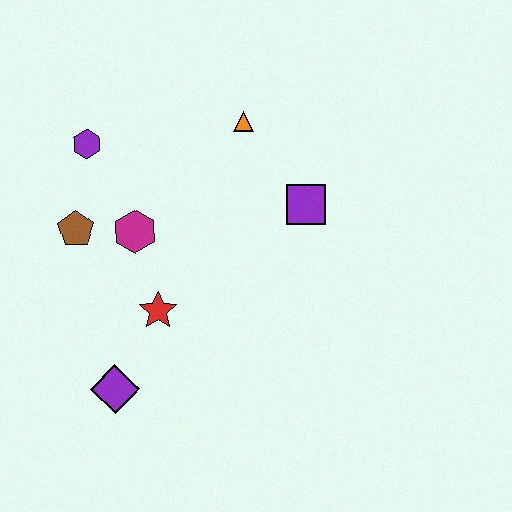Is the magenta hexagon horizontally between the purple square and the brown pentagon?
Yes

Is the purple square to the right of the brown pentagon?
Yes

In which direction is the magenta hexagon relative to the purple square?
The magenta hexagon is to the left of the purple square.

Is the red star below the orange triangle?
Yes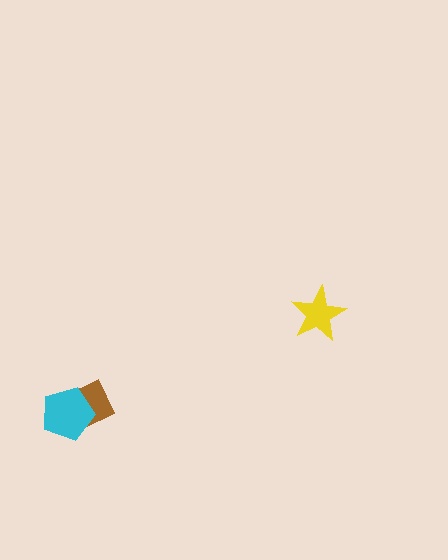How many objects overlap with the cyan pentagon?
1 object overlaps with the cyan pentagon.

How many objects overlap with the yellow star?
0 objects overlap with the yellow star.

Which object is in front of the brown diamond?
The cyan pentagon is in front of the brown diamond.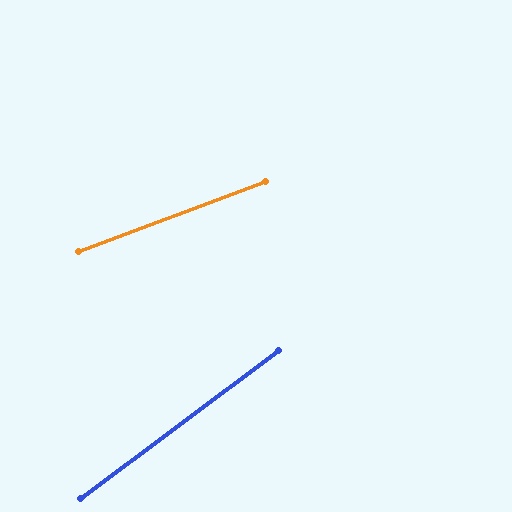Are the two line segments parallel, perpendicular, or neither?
Neither parallel nor perpendicular — they differ by about 16°.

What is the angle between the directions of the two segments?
Approximately 16 degrees.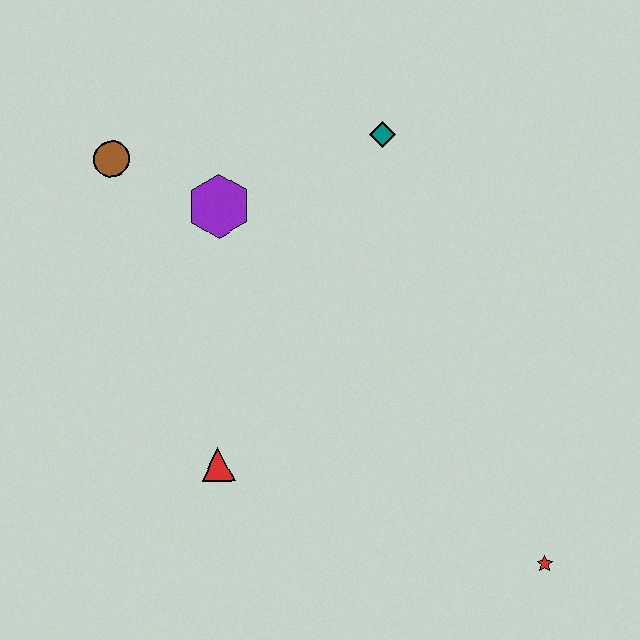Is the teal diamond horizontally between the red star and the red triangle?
Yes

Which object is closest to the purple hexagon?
The brown circle is closest to the purple hexagon.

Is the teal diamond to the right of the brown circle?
Yes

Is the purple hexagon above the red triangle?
Yes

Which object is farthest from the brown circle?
The red star is farthest from the brown circle.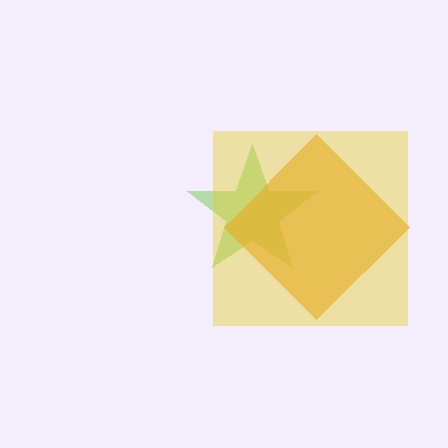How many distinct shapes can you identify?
There are 3 distinct shapes: a lime star, an orange diamond, a yellow square.